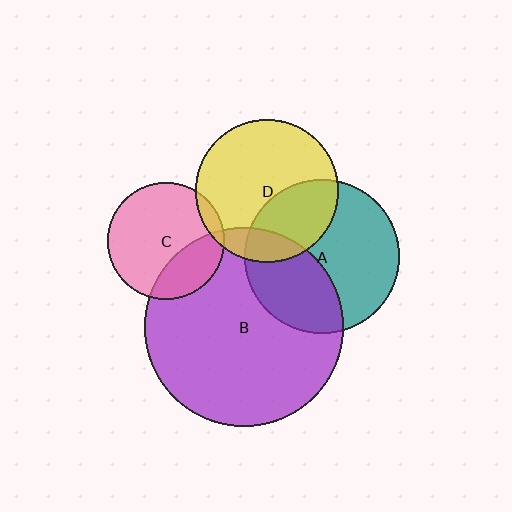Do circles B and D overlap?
Yes.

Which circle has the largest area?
Circle B (purple).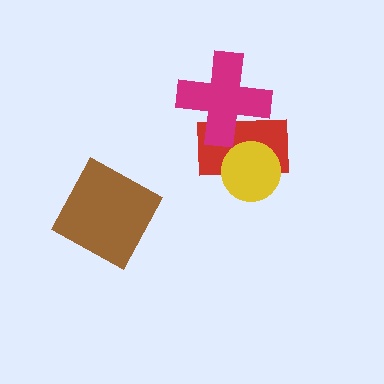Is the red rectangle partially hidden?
Yes, it is partially covered by another shape.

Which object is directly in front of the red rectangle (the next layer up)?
The magenta cross is directly in front of the red rectangle.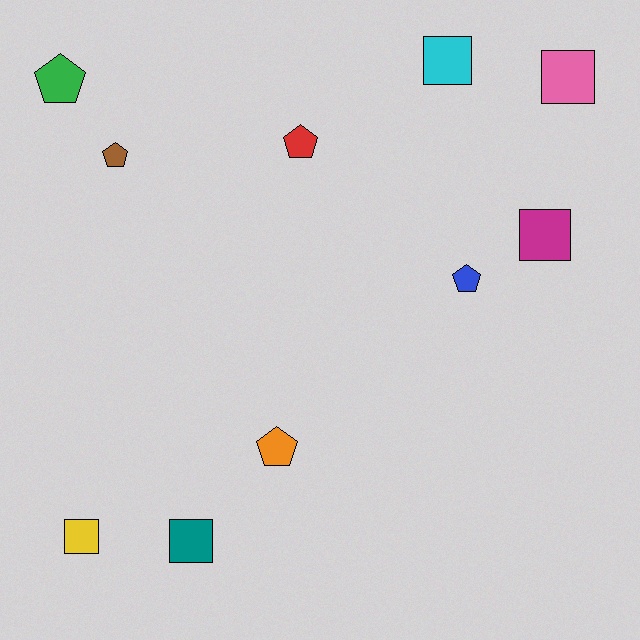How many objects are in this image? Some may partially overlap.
There are 10 objects.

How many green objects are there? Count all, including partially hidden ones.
There is 1 green object.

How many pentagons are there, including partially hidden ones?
There are 5 pentagons.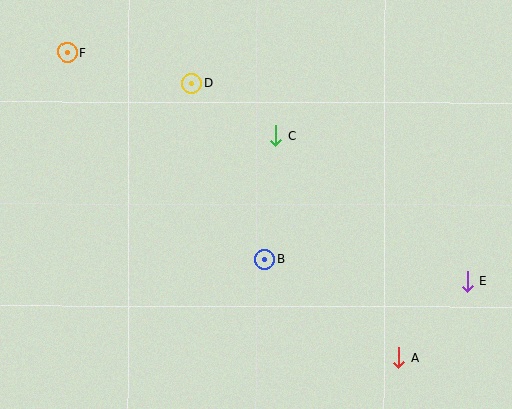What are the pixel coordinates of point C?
Point C is at (276, 136).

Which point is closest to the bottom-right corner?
Point A is closest to the bottom-right corner.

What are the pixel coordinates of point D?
Point D is at (192, 83).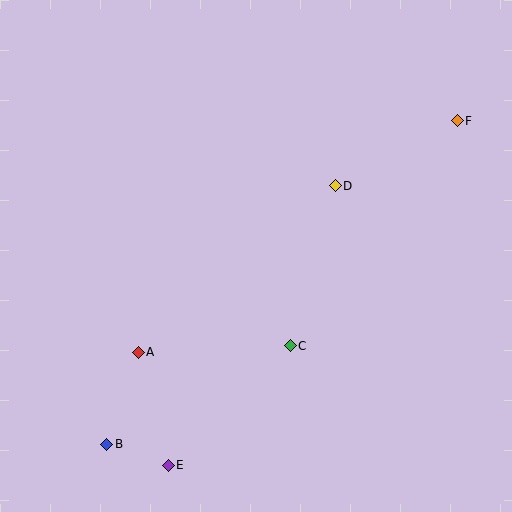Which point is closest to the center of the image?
Point C at (290, 346) is closest to the center.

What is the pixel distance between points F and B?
The distance between F and B is 477 pixels.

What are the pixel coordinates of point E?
Point E is at (168, 465).